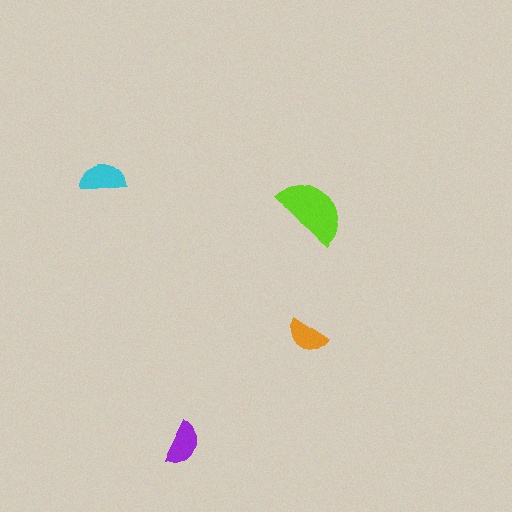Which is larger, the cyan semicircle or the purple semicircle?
The cyan one.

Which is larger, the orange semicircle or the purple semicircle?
The purple one.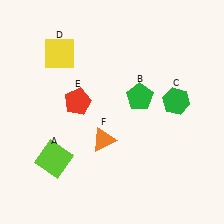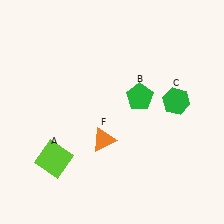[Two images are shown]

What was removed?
The red pentagon (E), the yellow square (D) were removed in Image 2.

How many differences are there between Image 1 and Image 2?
There are 2 differences between the two images.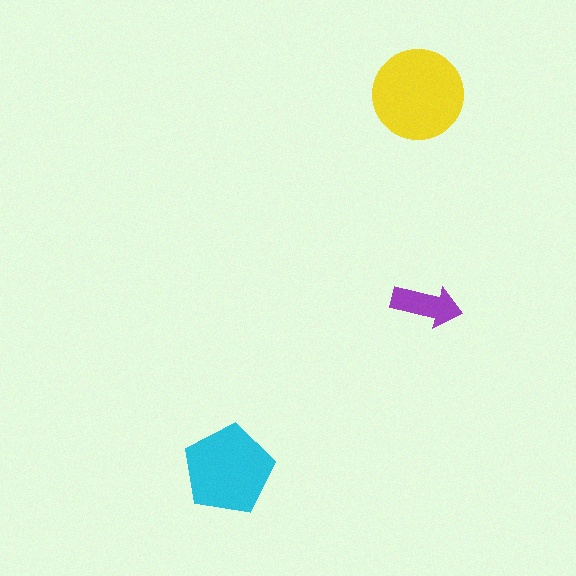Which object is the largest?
The yellow circle.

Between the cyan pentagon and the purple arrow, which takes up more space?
The cyan pentagon.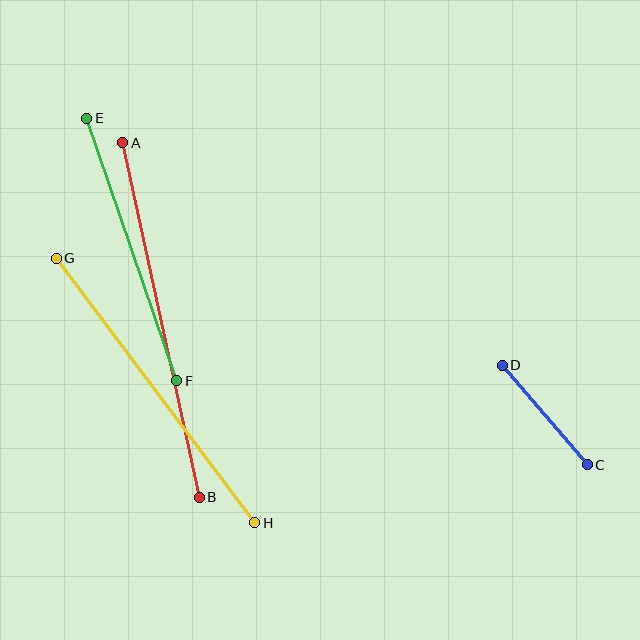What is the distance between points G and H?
The distance is approximately 331 pixels.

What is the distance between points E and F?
The distance is approximately 278 pixels.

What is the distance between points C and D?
The distance is approximately 131 pixels.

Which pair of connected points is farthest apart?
Points A and B are farthest apart.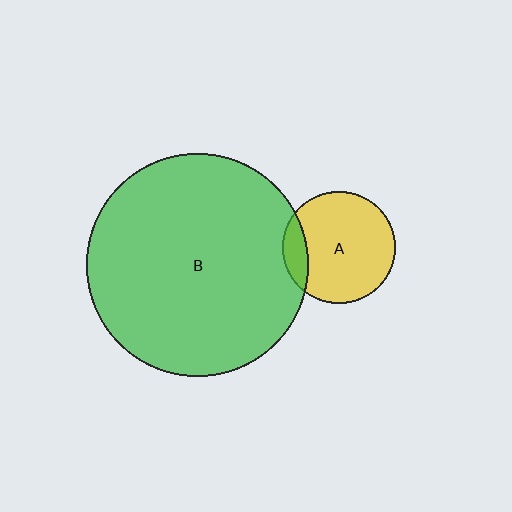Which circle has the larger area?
Circle B (green).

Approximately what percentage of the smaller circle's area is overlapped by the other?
Approximately 15%.